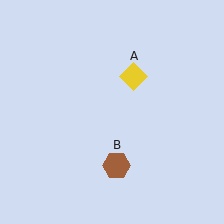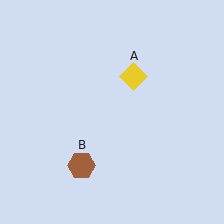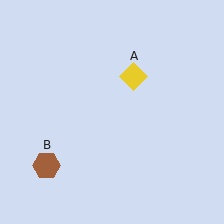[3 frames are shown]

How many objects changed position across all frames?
1 object changed position: brown hexagon (object B).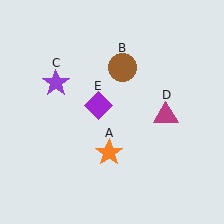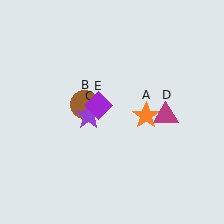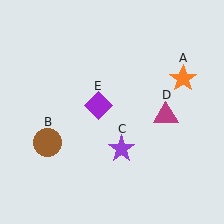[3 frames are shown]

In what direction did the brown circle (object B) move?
The brown circle (object B) moved down and to the left.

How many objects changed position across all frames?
3 objects changed position: orange star (object A), brown circle (object B), purple star (object C).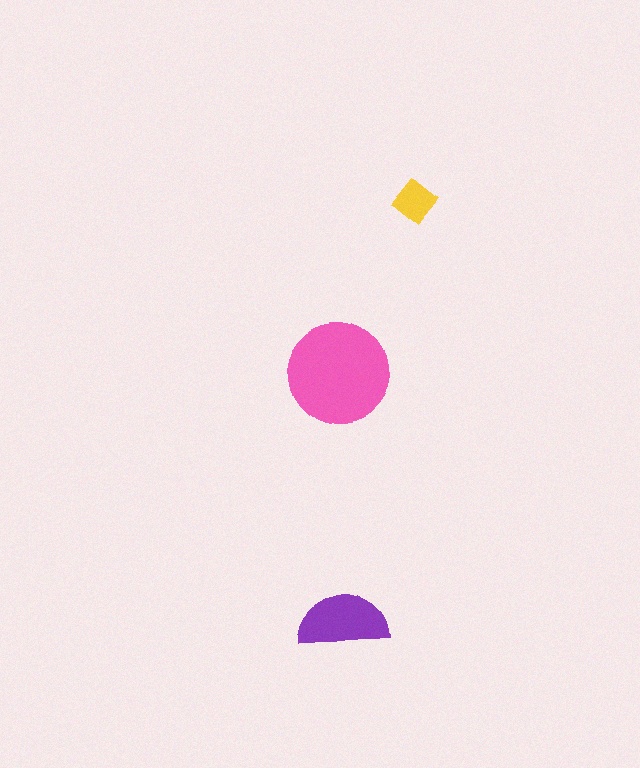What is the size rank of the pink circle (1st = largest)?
1st.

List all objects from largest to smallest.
The pink circle, the purple semicircle, the yellow diamond.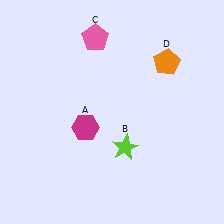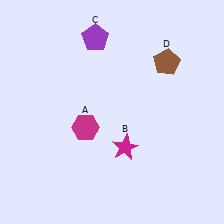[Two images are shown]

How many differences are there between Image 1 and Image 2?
There are 3 differences between the two images.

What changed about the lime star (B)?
In Image 1, B is lime. In Image 2, it changed to magenta.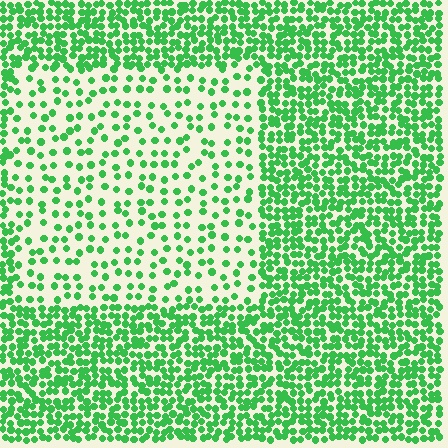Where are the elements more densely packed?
The elements are more densely packed outside the rectangle boundary.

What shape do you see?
I see a rectangle.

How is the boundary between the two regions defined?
The boundary is defined by a change in element density (approximately 2.6x ratio). All elements are the same color, size, and shape.